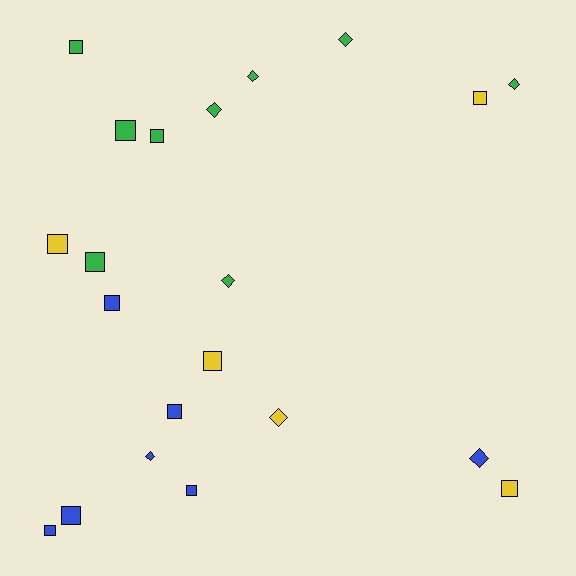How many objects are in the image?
There are 21 objects.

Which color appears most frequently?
Green, with 9 objects.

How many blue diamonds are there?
There are 2 blue diamonds.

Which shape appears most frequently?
Square, with 13 objects.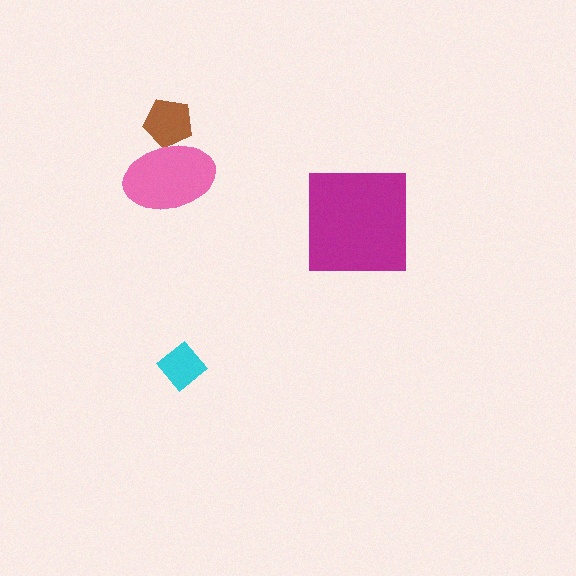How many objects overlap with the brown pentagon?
1 object overlaps with the brown pentagon.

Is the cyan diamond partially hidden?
No, no other shape covers it.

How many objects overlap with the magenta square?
0 objects overlap with the magenta square.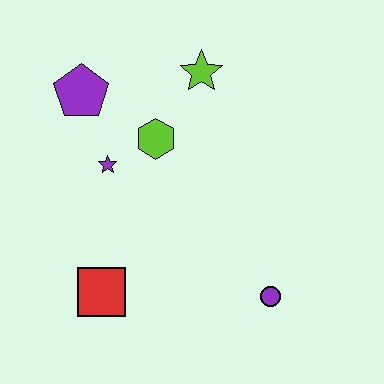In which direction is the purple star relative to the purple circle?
The purple star is to the left of the purple circle.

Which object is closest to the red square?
The purple star is closest to the red square.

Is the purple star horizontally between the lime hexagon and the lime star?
No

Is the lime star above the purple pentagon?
Yes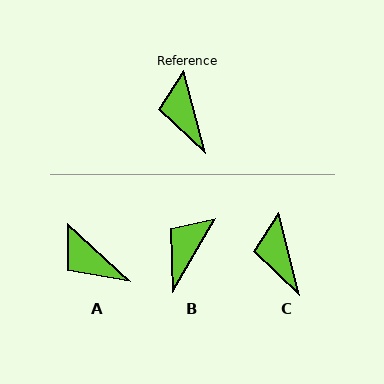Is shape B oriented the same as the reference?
No, it is off by about 44 degrees.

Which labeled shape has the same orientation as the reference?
C.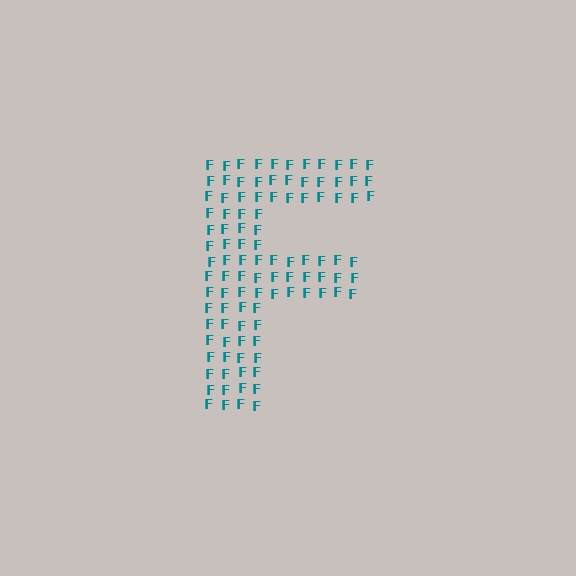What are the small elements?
The small elements are letter F's.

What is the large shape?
The large shape is the letter F.